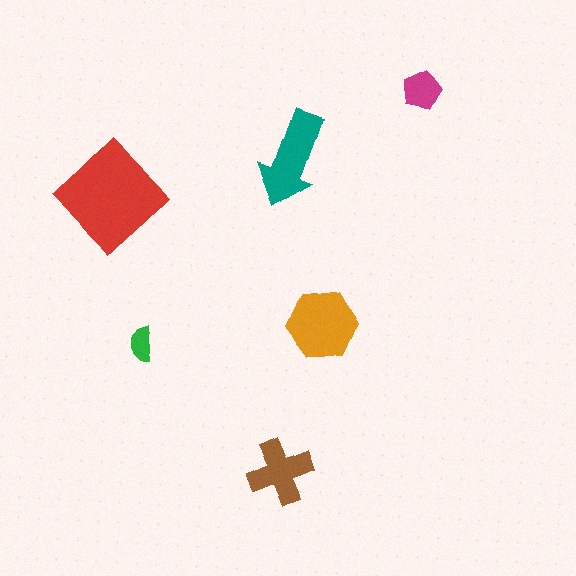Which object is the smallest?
The green semicircle.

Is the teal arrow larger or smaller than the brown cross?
Larger.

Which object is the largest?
The red diamond.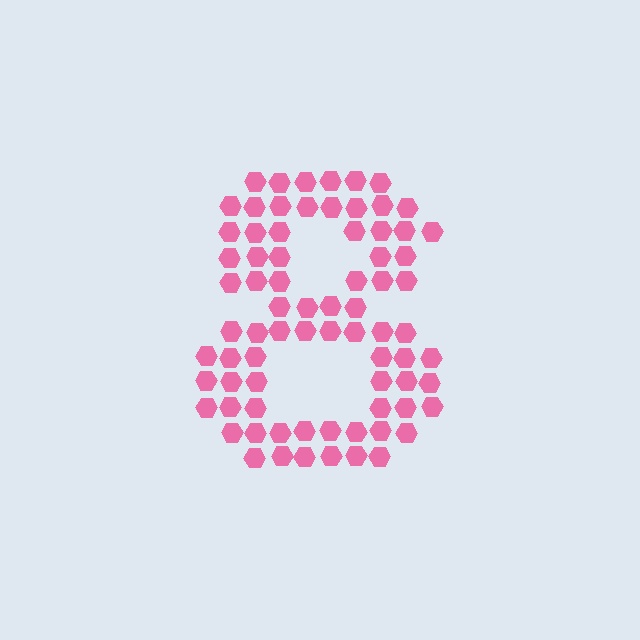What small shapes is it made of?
It is made of small hexagons.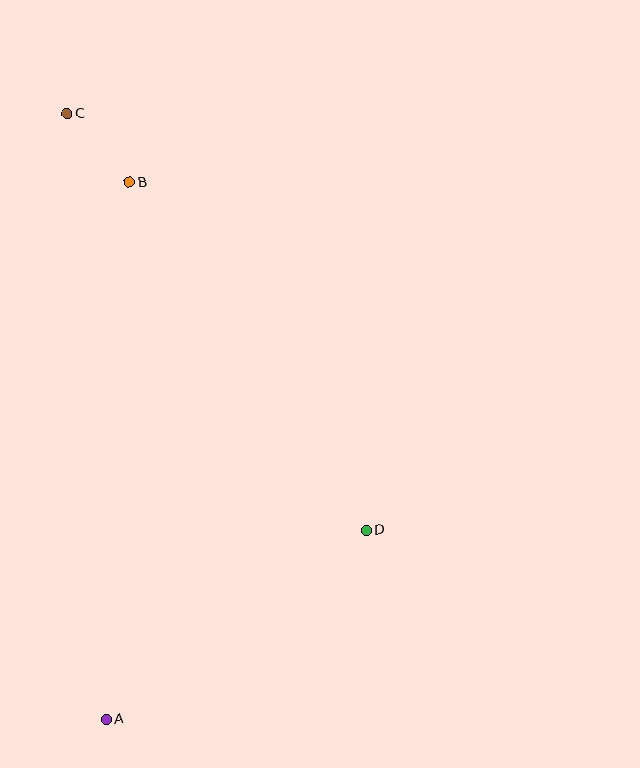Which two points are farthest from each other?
Points A and C are farthest from each other.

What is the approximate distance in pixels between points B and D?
The distance between B and D is approximately 421 pixels.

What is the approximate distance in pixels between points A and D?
The distance between A and D is approximately 321 pixels.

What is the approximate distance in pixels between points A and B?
The distance between A and B is approximately 538 pixels.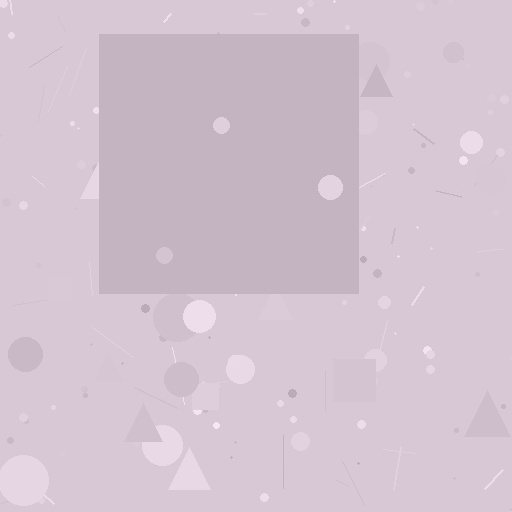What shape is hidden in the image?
A square is hidden in the image.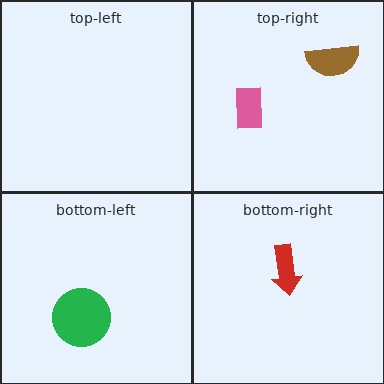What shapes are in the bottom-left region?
The green circle.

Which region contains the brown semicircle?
The top-right region.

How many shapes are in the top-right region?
2.